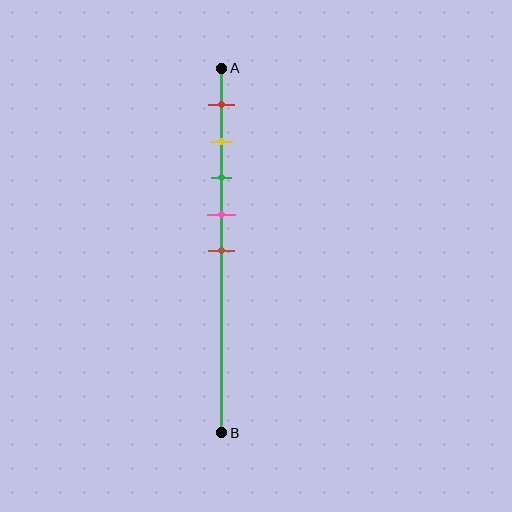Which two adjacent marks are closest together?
The yellow and green marks are the closest adjacent pair.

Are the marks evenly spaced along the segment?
Yes, the marks are approximately evenly spaced.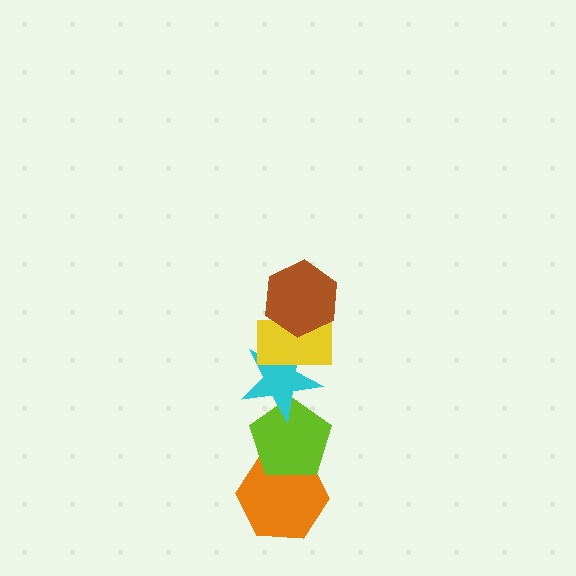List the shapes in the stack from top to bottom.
From top to bottom: the brown hexagon, the yellow rectangle, the cyan star, the lime pentagon, the orange hexagon.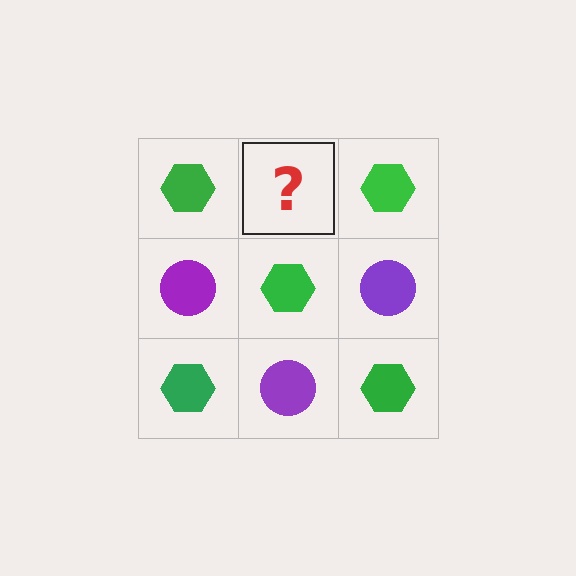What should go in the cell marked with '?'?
The missing cell should contain a purple circle.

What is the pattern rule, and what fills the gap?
The rule is that it alternates green hexagon and purple circle in a checkerboard pattern. The gap should be filled with a purple circle.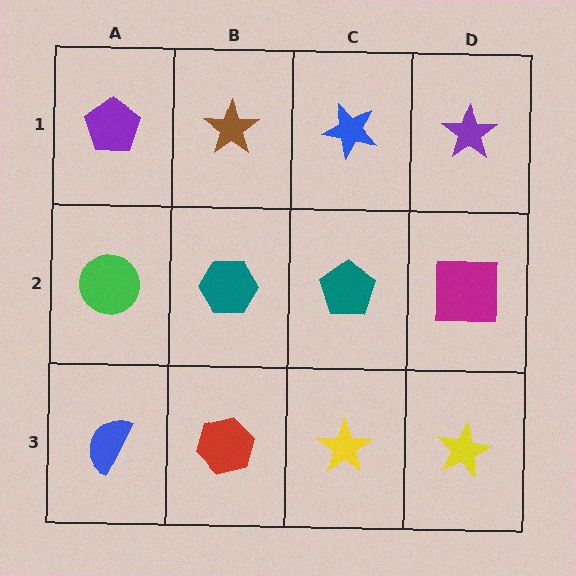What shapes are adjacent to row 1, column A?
A green circle (row 2, column A), a brown star (row 1, column B).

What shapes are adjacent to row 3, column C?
A teal pentagon (row 2, column C), a red hexagon (row 3, column B), a yellow star (row 3, column D).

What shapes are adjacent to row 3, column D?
A magenta square (row 2, column D), a yellow star (row 3, column C).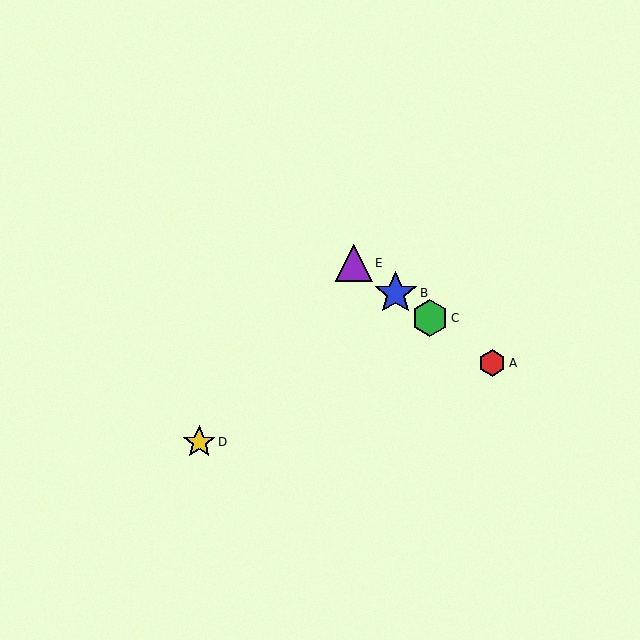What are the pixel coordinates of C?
Object C is at (430, 318).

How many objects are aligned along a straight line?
4 objects (A, B, C, E) are aligned along a straight line.